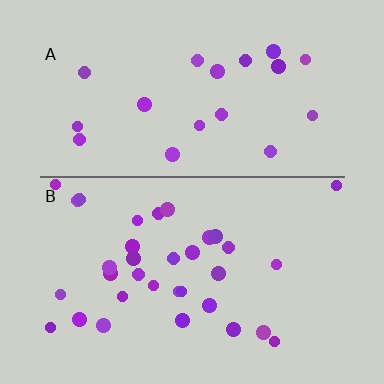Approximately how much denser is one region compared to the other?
Approximately 1.7× — region B over region A.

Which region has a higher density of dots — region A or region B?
B (the bottom).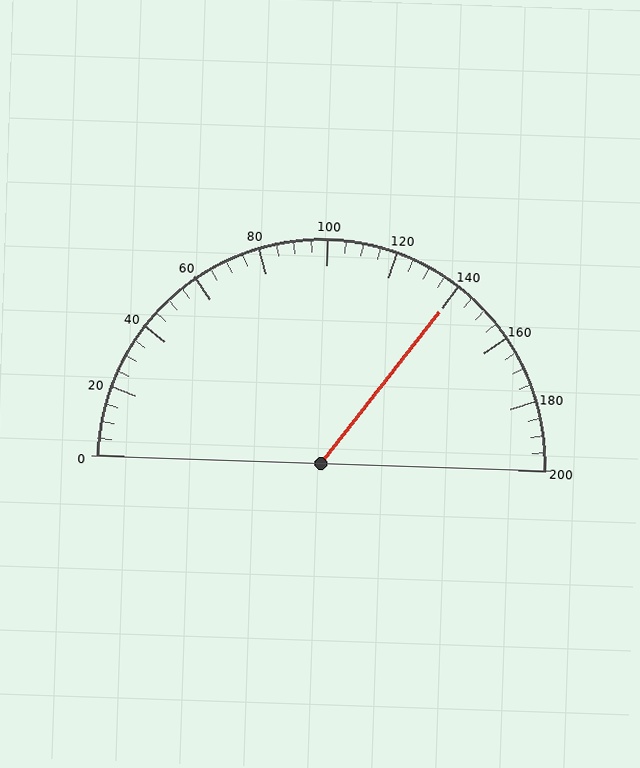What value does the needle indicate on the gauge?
The needle indicates approximately 140.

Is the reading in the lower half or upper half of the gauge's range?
The reading is in the upper half of the range (0 to 200).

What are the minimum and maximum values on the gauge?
The gauge ranges from 0 to 200.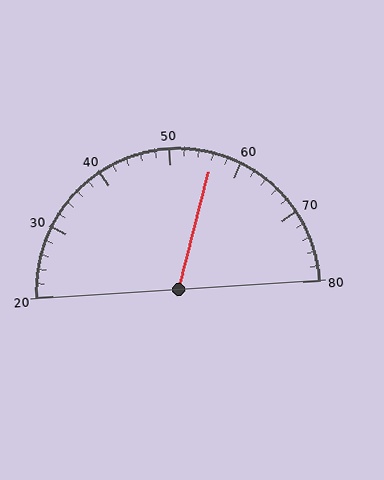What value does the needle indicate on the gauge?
The needle indicates approximately 56.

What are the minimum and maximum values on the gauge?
The gauge ranges from 20 to 80.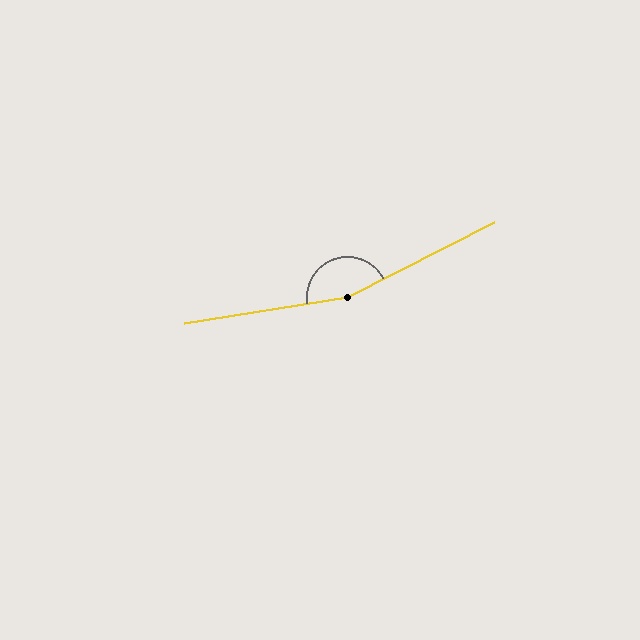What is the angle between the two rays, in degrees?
Approximately 162 degrees.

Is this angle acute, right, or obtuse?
It is obtuse.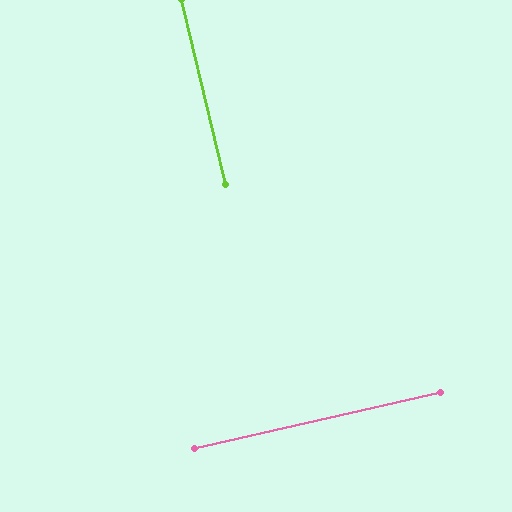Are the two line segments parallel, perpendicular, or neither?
Perpendicular — they meet at approximately 90°.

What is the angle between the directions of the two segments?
Approximately 90 degrees.